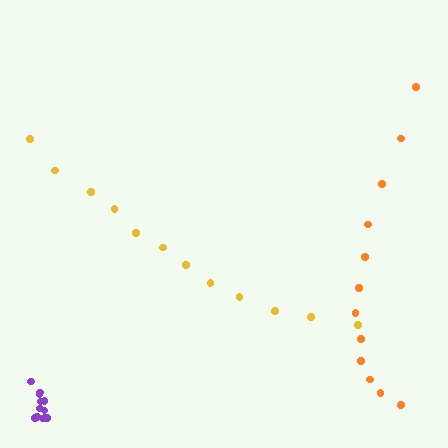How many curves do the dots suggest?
There are 3 distinct paths.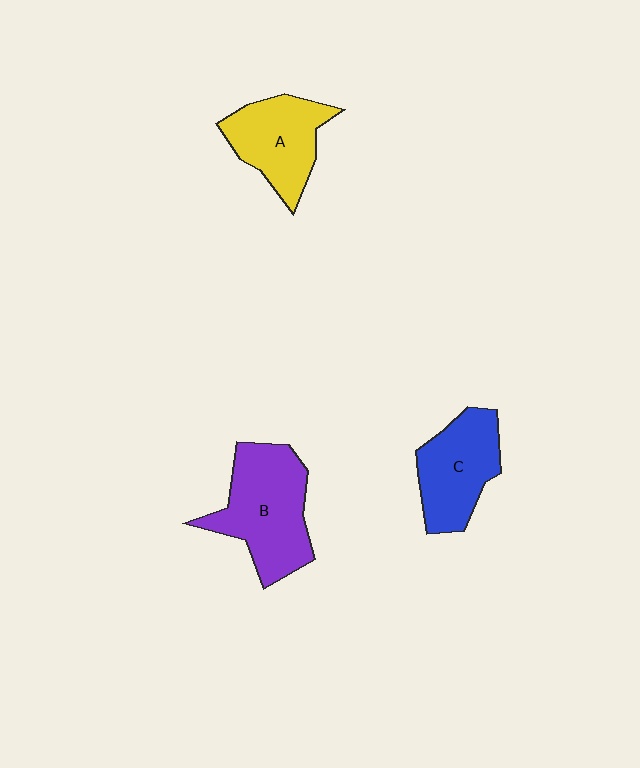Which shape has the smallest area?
Shape A (yellow).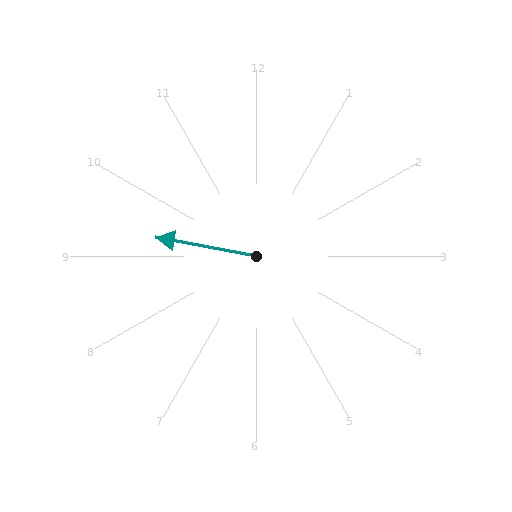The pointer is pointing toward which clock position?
Roughly 9 o'clock.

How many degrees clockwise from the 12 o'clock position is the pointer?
Approximately 280 degrees.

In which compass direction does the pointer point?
West.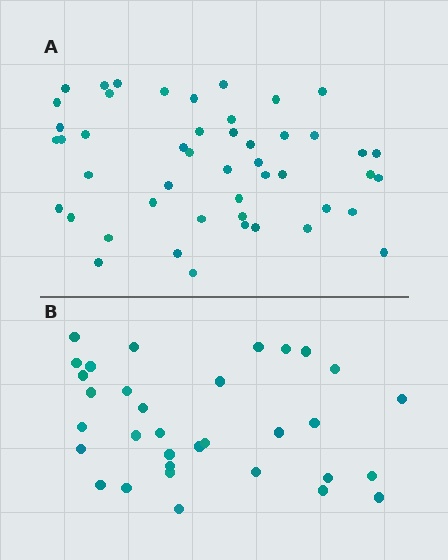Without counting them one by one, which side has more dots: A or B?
Region A (the top region) has more dots.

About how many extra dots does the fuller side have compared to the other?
Region A has approximately 15 more dots than region B.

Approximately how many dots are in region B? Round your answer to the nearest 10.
About 30 dots. (The exact count is 33, which rounds to 30.)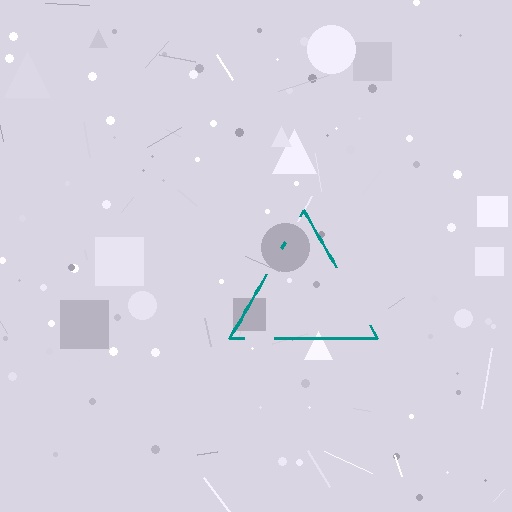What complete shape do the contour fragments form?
The contour fragments form a triangle.